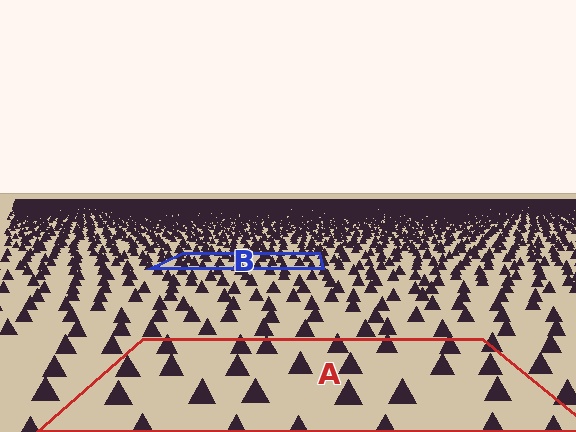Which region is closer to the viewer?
Region A is closer. The texture elements there are larger and more spread out.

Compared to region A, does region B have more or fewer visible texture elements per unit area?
Region B has more texture elements per unit area — they are packed more densely because it is farther away.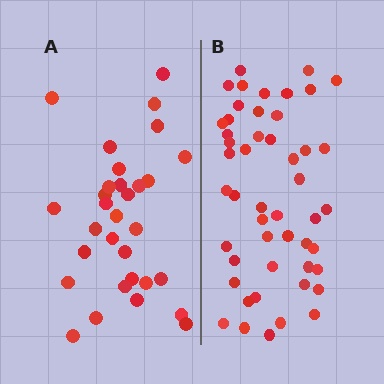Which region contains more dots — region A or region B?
Region B (the right region) has more dots.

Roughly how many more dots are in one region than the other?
Region B has approximately 20 more dots than region A.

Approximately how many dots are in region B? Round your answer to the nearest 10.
About 50 dots. (The exact count is 49, which rounds to 50.)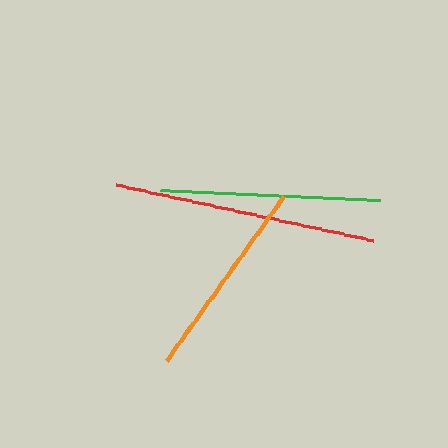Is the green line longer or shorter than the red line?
The red line is longer than the green line.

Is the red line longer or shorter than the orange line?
The red line is longer than the orange line.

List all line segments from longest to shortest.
From longest to shortest: red, green, orange.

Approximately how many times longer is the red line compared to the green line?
The red line is approximately 1.2 times the length of the green line.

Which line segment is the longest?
The red line is the longest at approximately 264 pixels.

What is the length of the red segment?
The red segment is approximately 264 pixels long.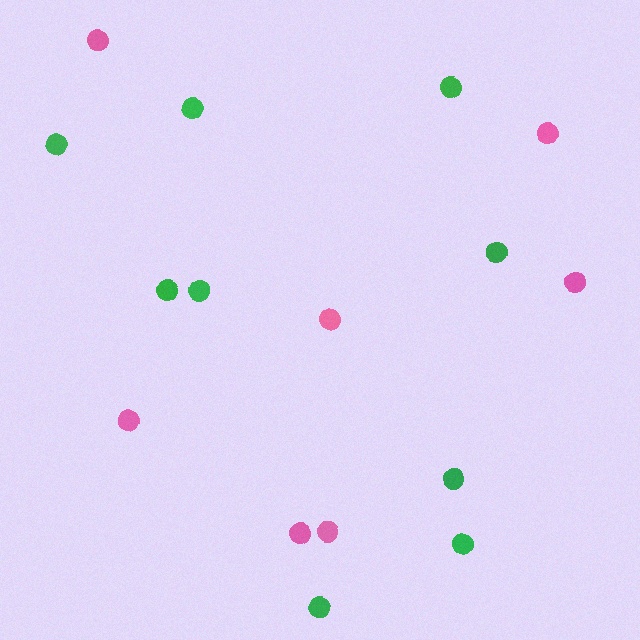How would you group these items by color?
There are 2 groups: one group of green circles (9) and one group of pink circles (7).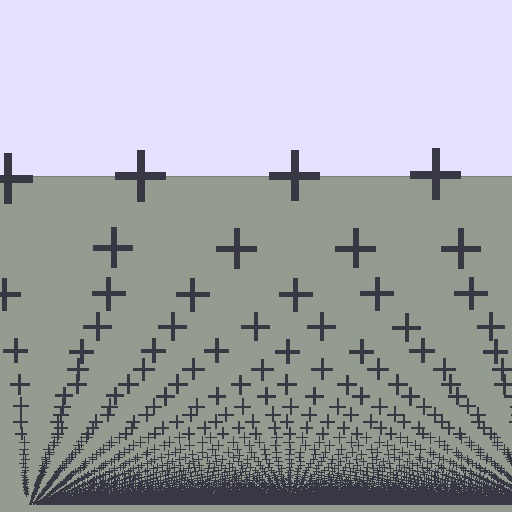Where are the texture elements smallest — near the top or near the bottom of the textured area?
Near the bottom.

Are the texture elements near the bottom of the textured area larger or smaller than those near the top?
Smaller. The gradient is inverted — elements near the bottom are smaller and denser.